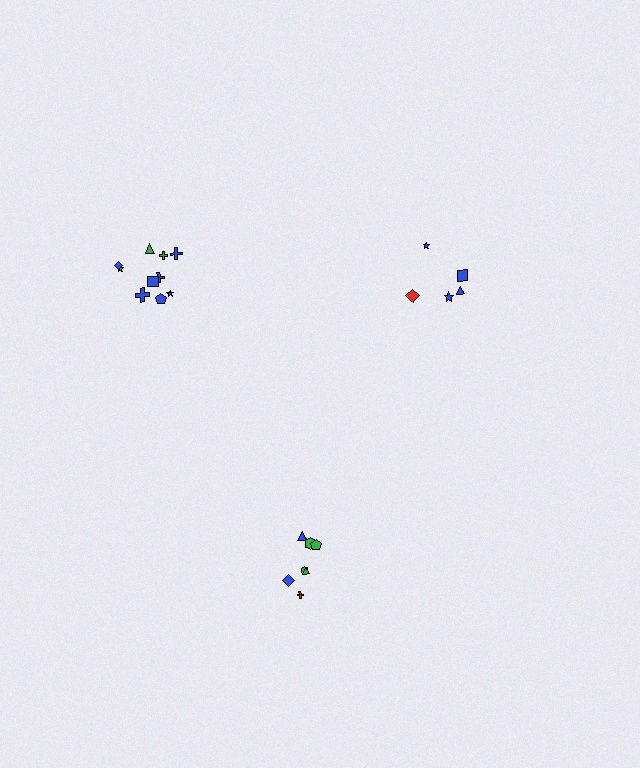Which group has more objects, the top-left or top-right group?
The top-left group.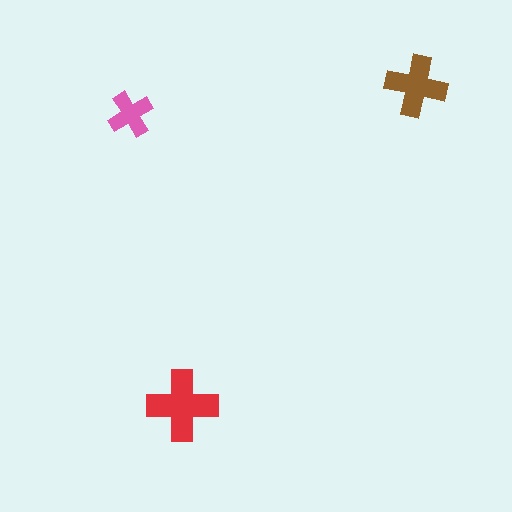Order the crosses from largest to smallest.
the red one, the brown one, the pink one.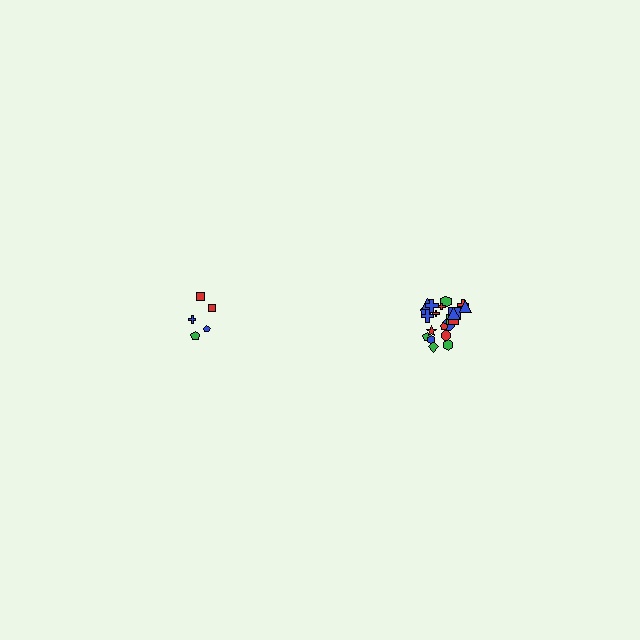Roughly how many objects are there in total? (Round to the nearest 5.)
Roughly 25 objects in total.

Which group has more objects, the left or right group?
The right group.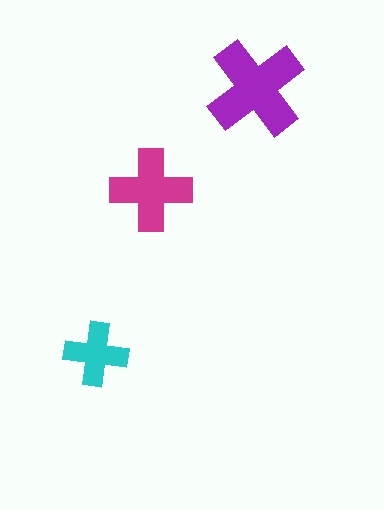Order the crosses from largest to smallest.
the purple one, the magenta one, the cyan one.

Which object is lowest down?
The cyan cross is bottommost.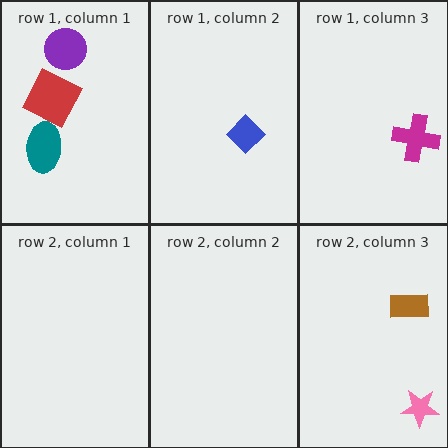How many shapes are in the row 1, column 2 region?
1.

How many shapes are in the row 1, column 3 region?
1.